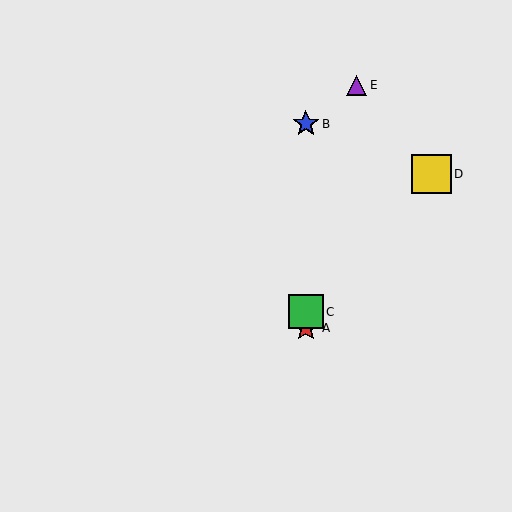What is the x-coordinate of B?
Object B is at x≈306.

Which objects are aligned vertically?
Objects A, B, C are aligned vertically.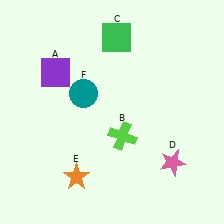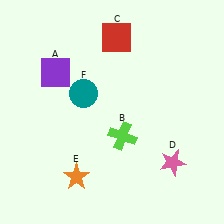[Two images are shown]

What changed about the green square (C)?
In Image 1, C is green. In Image 2, it changed to red.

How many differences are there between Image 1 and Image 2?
There is 1 difference between the two images.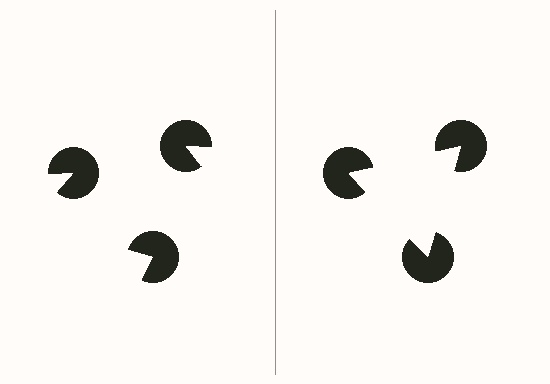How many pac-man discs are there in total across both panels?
6 — 3 on each side.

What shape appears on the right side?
An illusory triangle.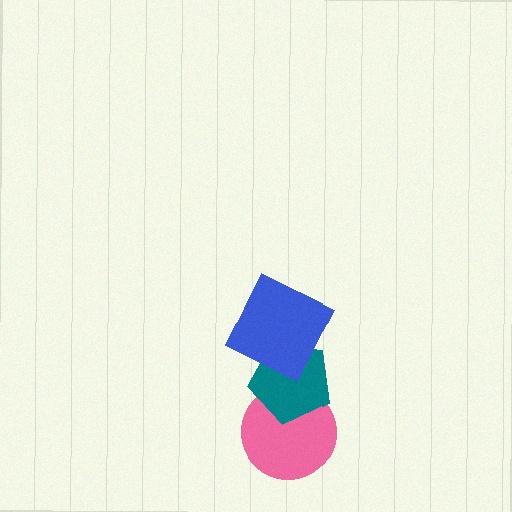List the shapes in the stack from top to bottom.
From top to bottom: the blue square, the teal pentagon, the pink circle.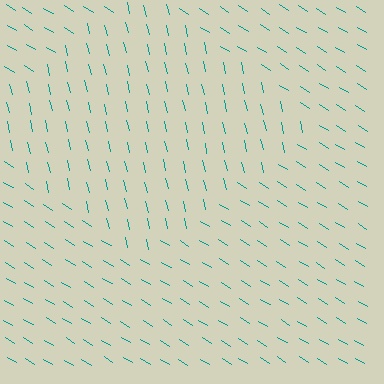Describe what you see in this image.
The image is filled with small teal line segments. A diamond region in the image has lines oriented differently from the surrounding lines, creating a visible texture boundary.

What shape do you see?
I see a diamond.